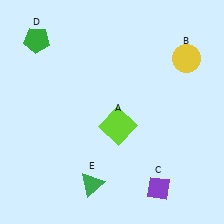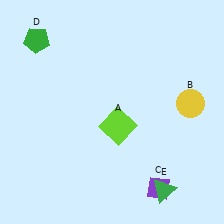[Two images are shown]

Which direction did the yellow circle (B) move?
The yellow circle (B) moved down.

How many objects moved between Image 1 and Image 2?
2 objects moved between the two images.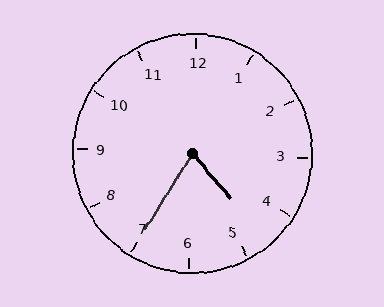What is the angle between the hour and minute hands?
Approximately 72 degrees.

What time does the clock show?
4:35.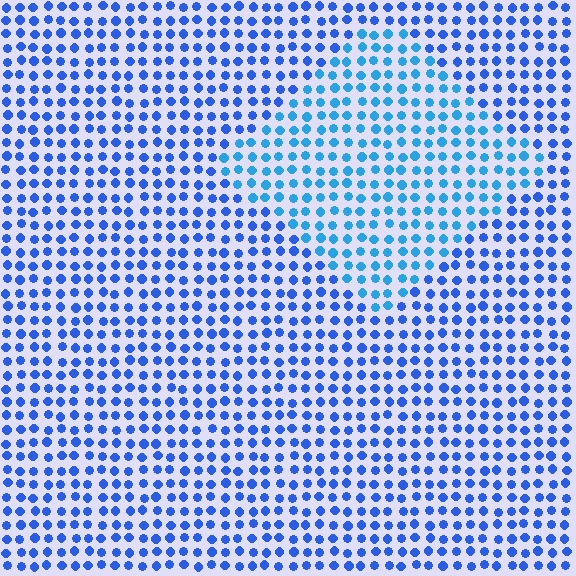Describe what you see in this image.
The image is filled with small blue elements in a uniform arrangement. A diamond-shaped region is visible where the elements are tinted to a slightly different hue, forming a subtle color boundary.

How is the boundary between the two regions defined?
The boundary is defined purely by a slight shift in hue (about 23 degrees). Spacing, size, and orientation are identical on both sides.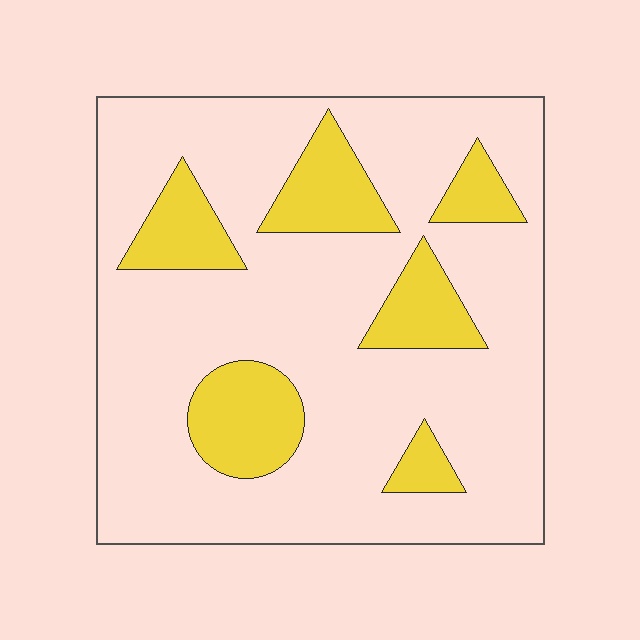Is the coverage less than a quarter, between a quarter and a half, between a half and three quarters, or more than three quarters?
Less than a quarter.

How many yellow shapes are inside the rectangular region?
6.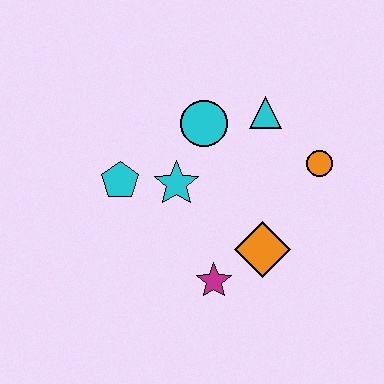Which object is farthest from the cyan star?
The orange circle is farthest from the cyan star.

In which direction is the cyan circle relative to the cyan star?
The cyan circle is above the cyan star.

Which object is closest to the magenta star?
The orange diamond is closest to the magenta star.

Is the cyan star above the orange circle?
No